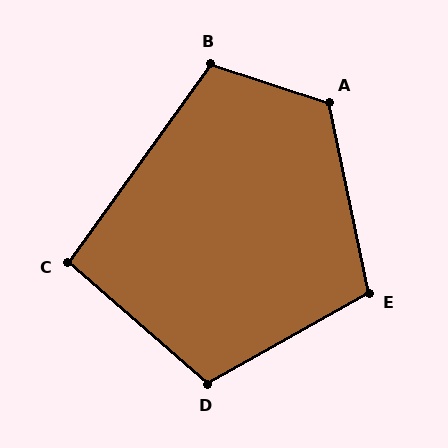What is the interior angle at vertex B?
Approximately 108 degrees (obtuse).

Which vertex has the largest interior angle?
A, at approximately 120 degrees.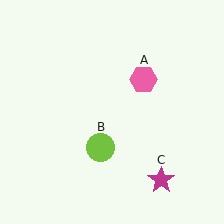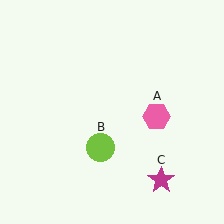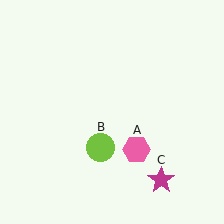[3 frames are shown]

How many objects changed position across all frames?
1 object changed position: pink hexagon (object A).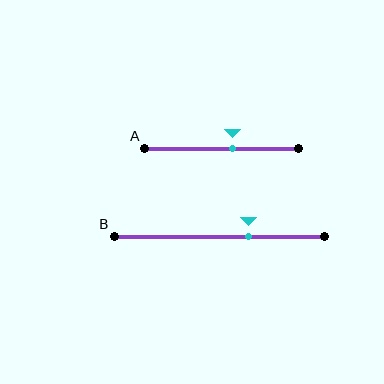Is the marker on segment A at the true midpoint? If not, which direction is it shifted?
No, the marker on segment A is shifted to the right by about 7% of the segment length.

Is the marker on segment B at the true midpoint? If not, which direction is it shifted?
No, the marker on segment B is shifted to the right by about 14% of the segment length.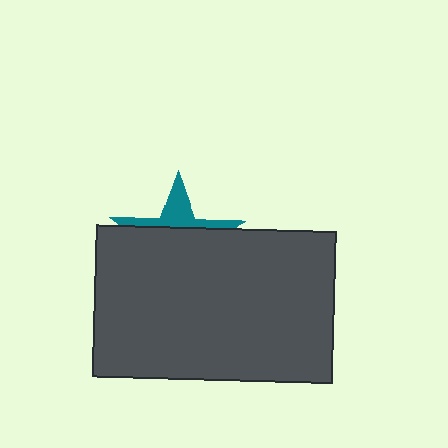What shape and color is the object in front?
The object in front is a dark gray rectangle.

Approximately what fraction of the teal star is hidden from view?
Roughly 69% of the teal star is hidden behind the dark gray rectangle.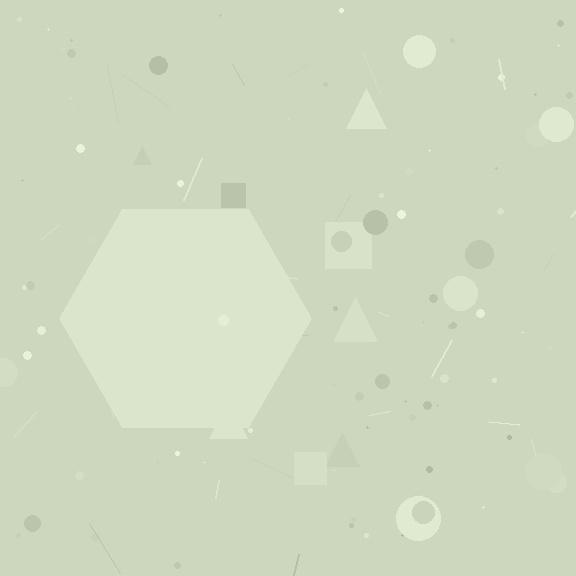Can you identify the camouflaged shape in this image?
The camouflaged shape is a hexagon.